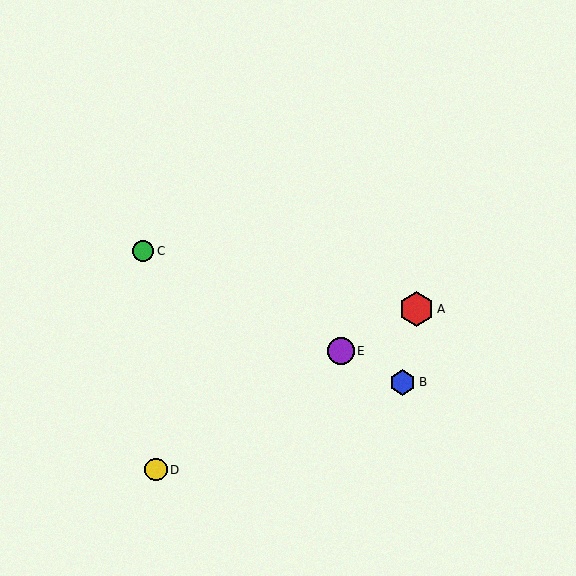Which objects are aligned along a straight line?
Objects B, C, E are aligned along a straight line.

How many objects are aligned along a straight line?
3 objects (B, C, E) are aligned along a straight line.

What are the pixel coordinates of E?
Object E is at (341, 351).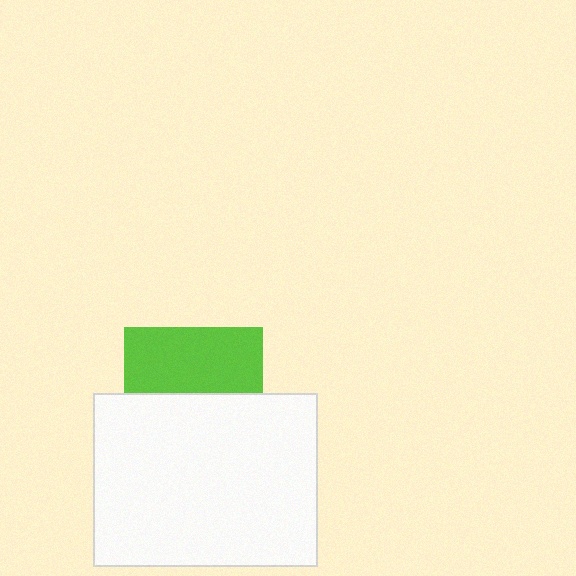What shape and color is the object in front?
The object in front is a white rectangle.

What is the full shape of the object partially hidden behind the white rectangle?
The partially hidden object is a lime square.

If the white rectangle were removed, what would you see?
You would see the complete lime square.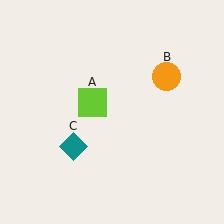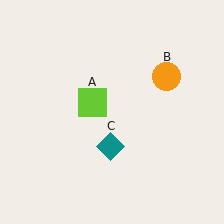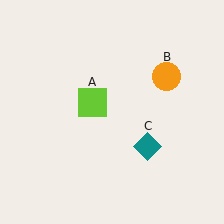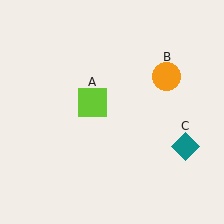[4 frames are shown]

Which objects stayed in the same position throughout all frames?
Lime square (object A) and orange circle (object B) remained stationary.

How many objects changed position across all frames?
1 object changed position: teal diamond (object C).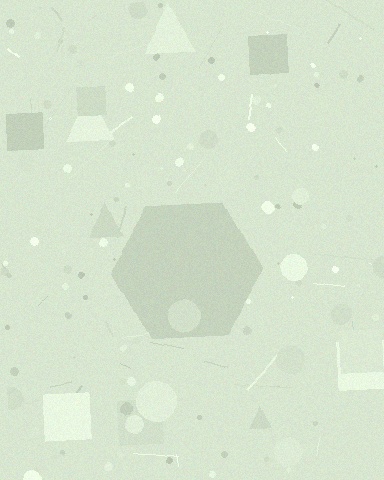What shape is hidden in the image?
A hexagon is hidden in the image.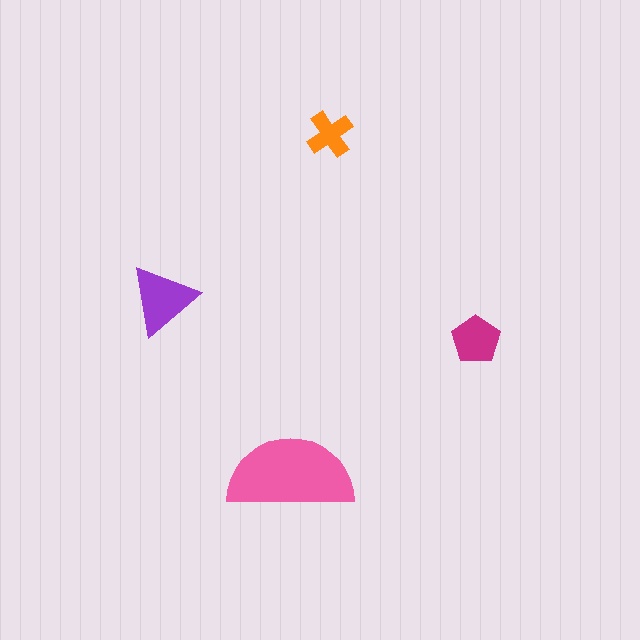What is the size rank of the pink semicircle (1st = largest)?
1st.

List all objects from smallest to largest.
The orange cross, the magenta pentagon, the purple triangle, the pink semicircle.